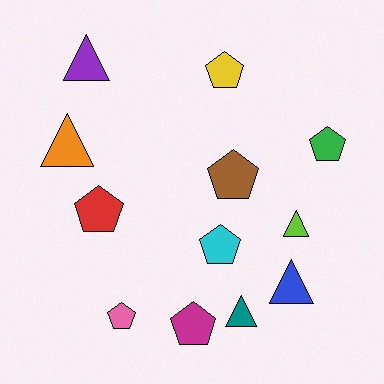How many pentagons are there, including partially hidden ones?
There are 7 pentagons.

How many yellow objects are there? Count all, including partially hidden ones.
There is 1 yellow object.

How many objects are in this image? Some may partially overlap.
There are 12 objects.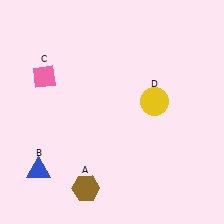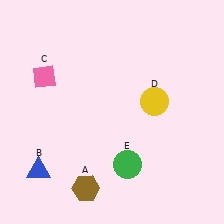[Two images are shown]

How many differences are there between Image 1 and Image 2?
There is 1 difference between the two images.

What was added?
A green circle (E) was added in Image 2.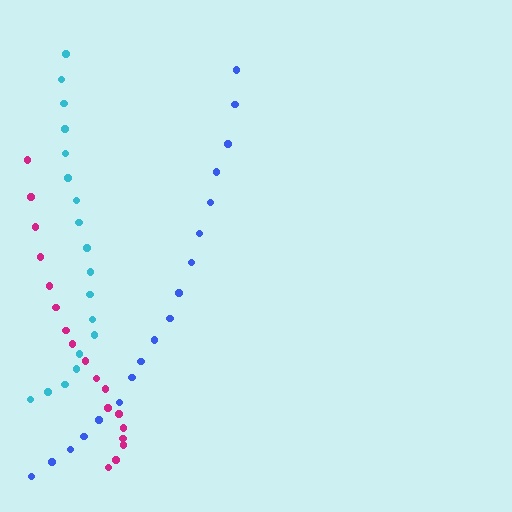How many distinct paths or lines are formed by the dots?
There are 3 distinct paths.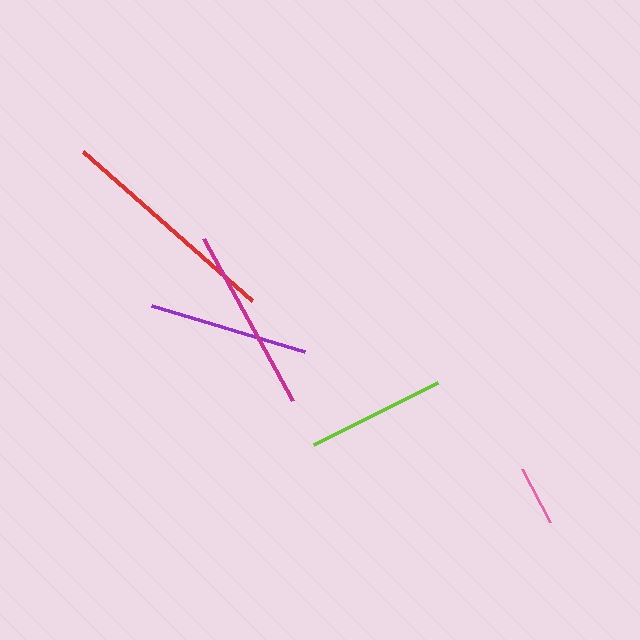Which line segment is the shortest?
The pink line is the shortest at approximately 60 pixels.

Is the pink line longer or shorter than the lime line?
The lime line is longer than the pink line.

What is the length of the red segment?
The red segment is approximately 225 pixels long.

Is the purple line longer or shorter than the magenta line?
The magenta line is longer than the purple line.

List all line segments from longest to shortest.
From longest to shortest: red, magenta, purple, lime, pink.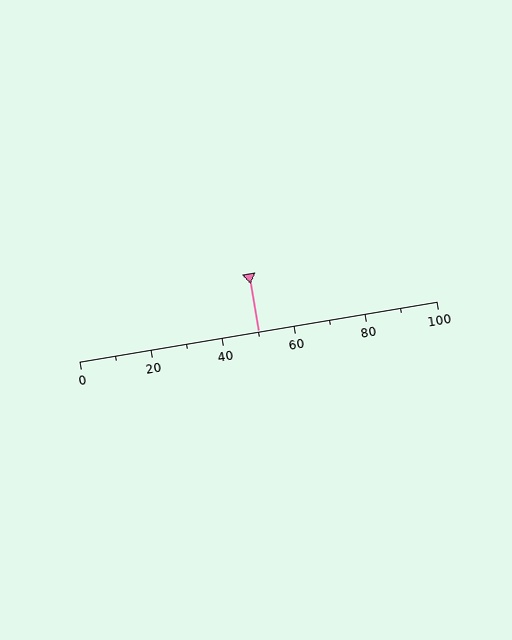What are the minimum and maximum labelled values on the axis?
The axis runs from 0 to 100.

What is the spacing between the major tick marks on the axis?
The major ticks are spaced 20 apart.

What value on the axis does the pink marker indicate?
The marker indicates approximately 50.